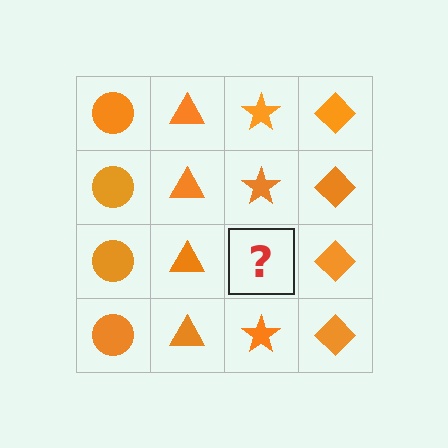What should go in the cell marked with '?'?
The missing cell should contain an orange star.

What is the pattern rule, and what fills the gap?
The rule is that each column has a consistent shape. The gap should be filled with an orange star.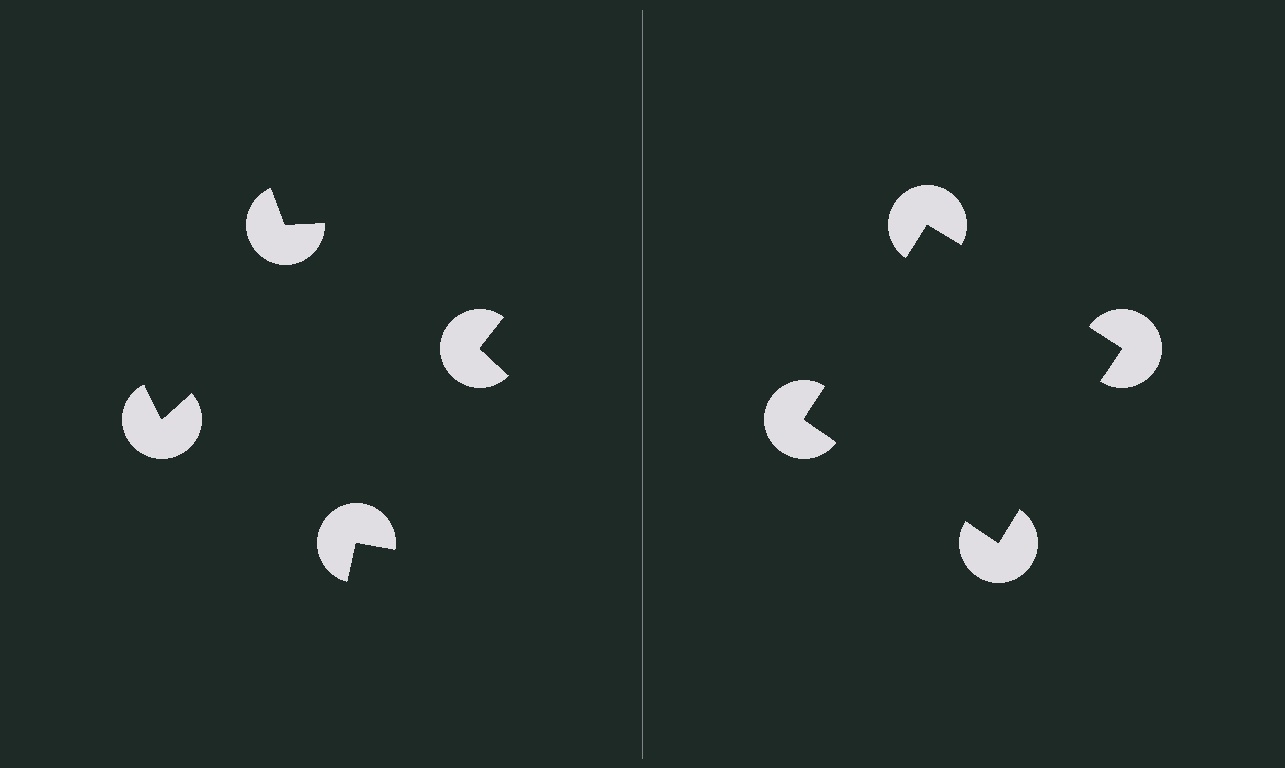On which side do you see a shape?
An illusory square appears on the right side. On the left side the wedge cuts are rotated, so no coherent shape forms.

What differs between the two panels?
The pac-man discs are positioned identically on both sides; only the wedge orientations differ. On the right they align to a square; on the left they are misaligned.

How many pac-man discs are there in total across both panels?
8 — 4 on each side.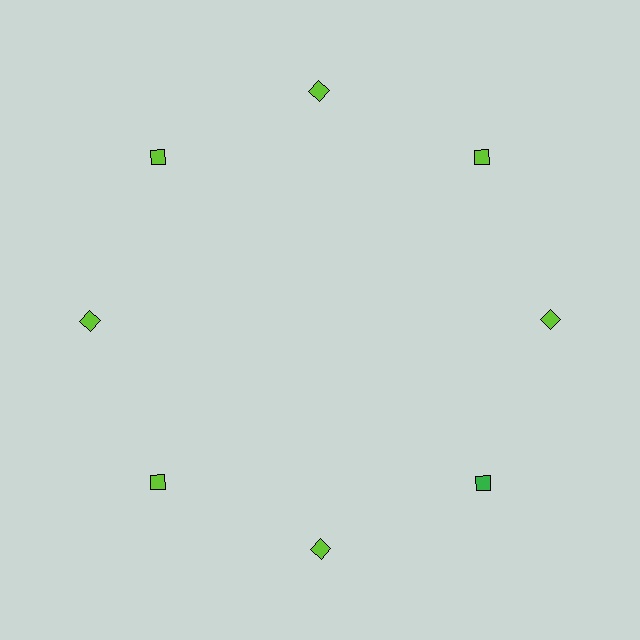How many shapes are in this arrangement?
There are 8 shapes arranged in a ring pattern.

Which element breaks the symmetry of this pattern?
The green diamond at roughly the 4 o'clock position breaks the symmetry. All other shapes are lime diamonds.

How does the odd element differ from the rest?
It has a different color: green instead of lime.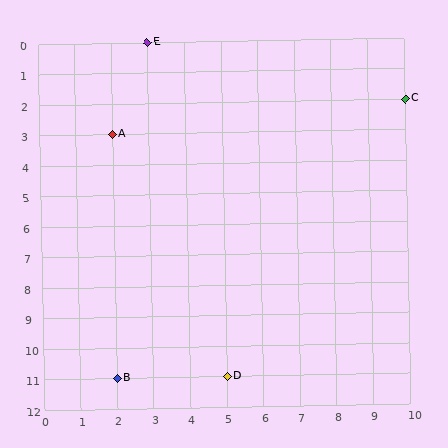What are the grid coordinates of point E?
Point E is at grid coordinates (3, 0).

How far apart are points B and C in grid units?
Points B and C are 8 columns and 9 rows apart (about 12.0 grid units diagonally).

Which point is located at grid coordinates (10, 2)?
Point C is at (10, 2).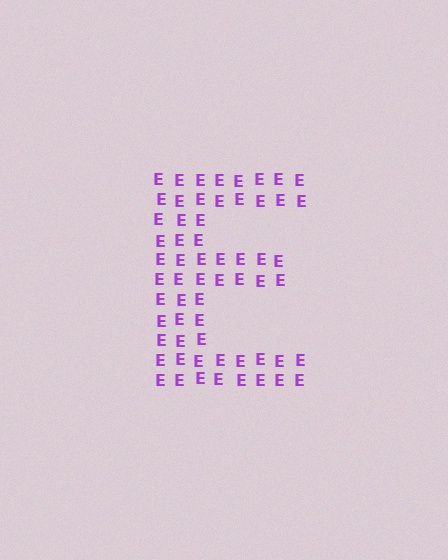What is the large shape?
The large shape is the letter E.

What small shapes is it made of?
It is made of small letter E's.